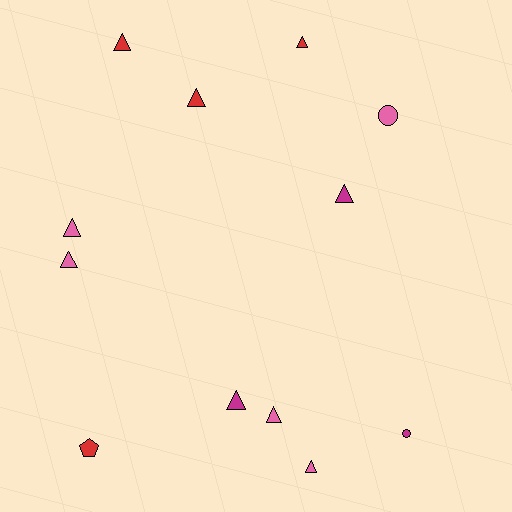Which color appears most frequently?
Pink, with 5 objects.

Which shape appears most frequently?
Triangle, with 9 objects.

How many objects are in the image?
There are 12 objects.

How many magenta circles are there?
There is 1 magenta circle.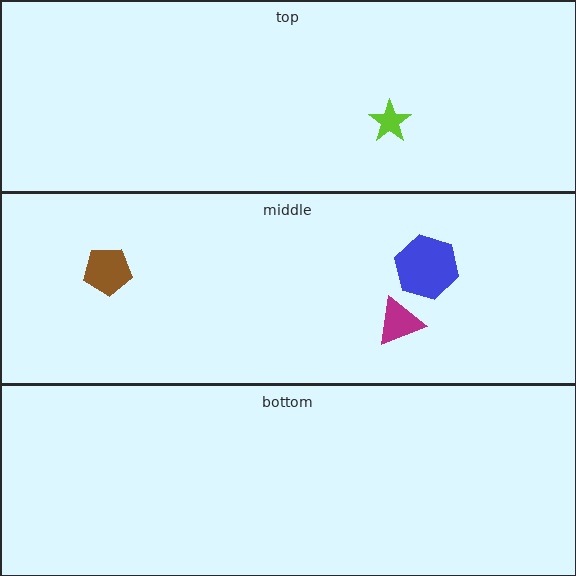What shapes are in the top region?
The lime star.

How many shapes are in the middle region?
3.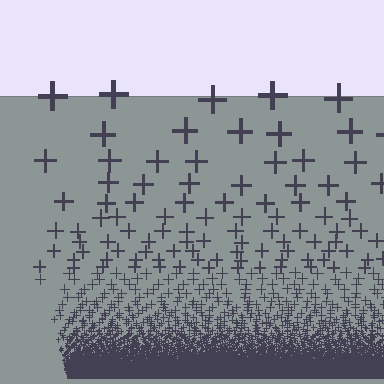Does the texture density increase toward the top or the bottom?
Density increases toward the bottom.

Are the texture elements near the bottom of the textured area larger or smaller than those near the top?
Smaller. The gradient is inverted — elements near the bottom are smaller and denser.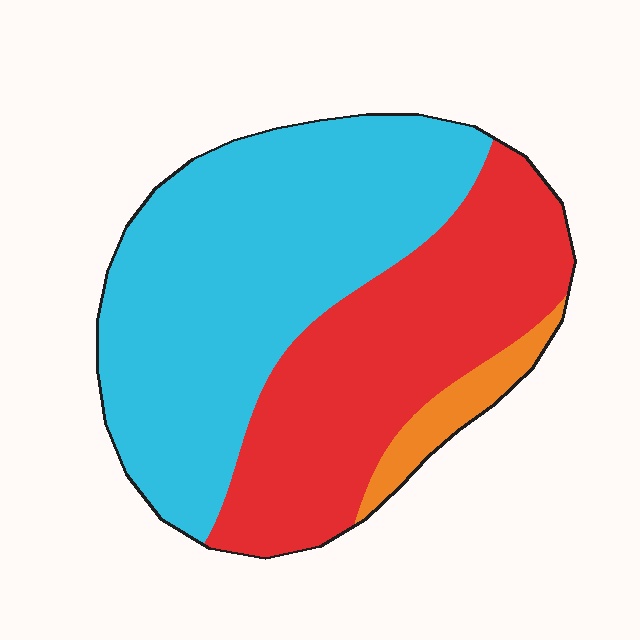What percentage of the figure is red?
Red takes up between a third and a half of the figure.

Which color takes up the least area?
Orange, at roughly 5%.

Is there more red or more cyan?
Cyan.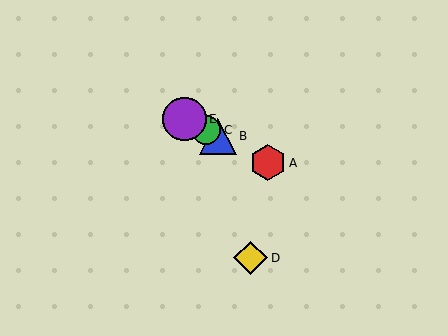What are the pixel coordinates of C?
Object C is at (206, 130).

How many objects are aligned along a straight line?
4 objects (A, B, C, E) are aligned along a straight line.